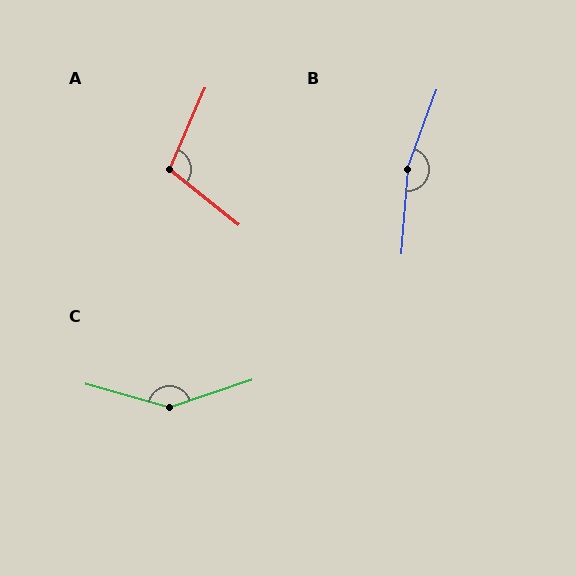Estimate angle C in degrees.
Approximately 145 degrees.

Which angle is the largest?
B, at approximately 164 degrees.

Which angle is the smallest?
A, at approximately 105 degrees.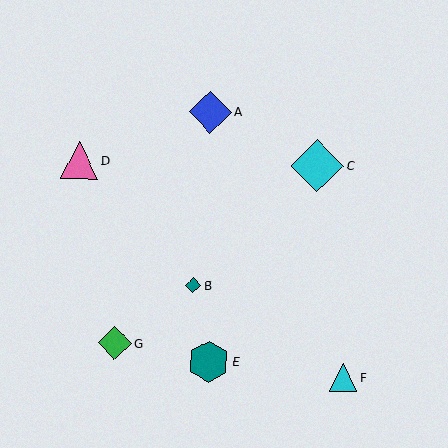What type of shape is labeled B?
Shape B is a teal diamond.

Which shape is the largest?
The cyan diamond (labeled C) is the largest.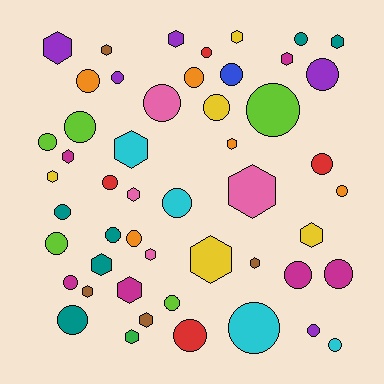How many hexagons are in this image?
There are 21 hexagons.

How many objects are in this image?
There are 50 objects.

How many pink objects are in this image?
There are 4 pink objects.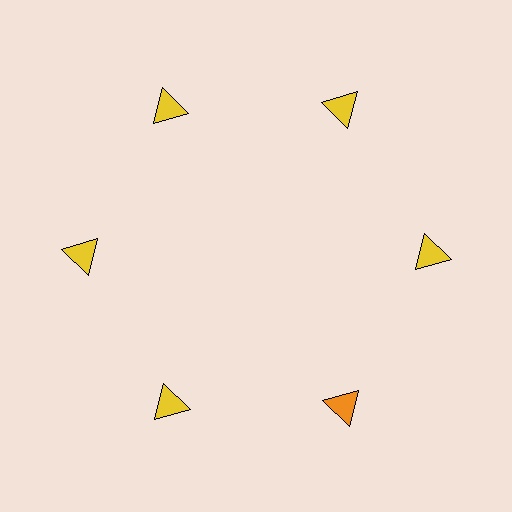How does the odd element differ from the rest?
It has a different color: orange instead of yellow.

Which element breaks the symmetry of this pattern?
The orange triangle at roughly the 5 o'clock position breaks the symmetry. All other shapes are yellow triangles.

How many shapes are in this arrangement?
There are 6 shapes arranged in a ring pattern.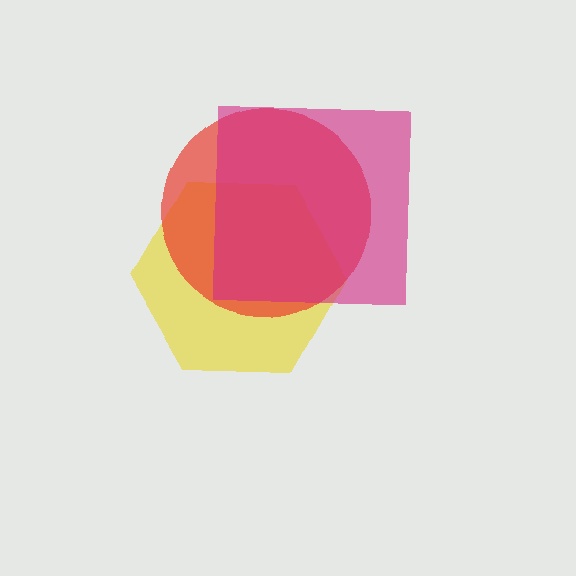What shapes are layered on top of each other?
The layered shapes are: a yellow hexagon, a red circle, a magenta square.